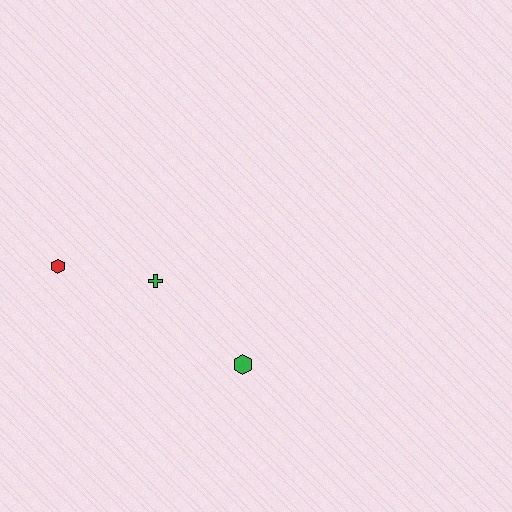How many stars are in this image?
There are no stars.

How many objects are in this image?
There are 3 objects.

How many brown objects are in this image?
There are no brown objects.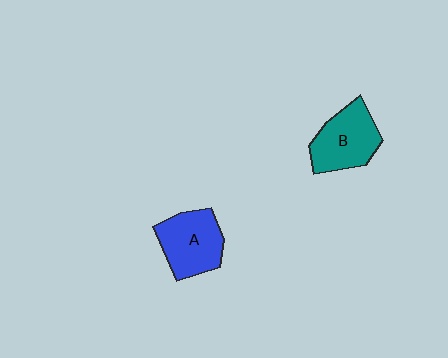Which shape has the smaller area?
Shape A (blue).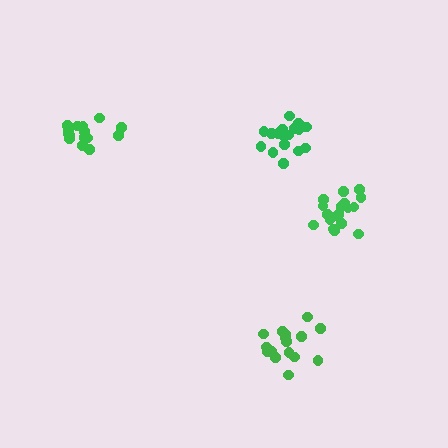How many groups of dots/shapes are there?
There are 4 groups.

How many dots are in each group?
Group 1: 18 dots, Group 2: 17 dots, Group 3: 17 dots, Group 4: 15 dots (67 total).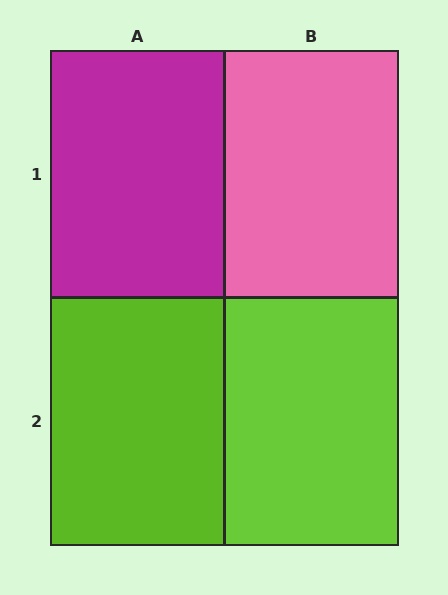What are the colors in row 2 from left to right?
Lime, lime.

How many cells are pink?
1 cell is pink.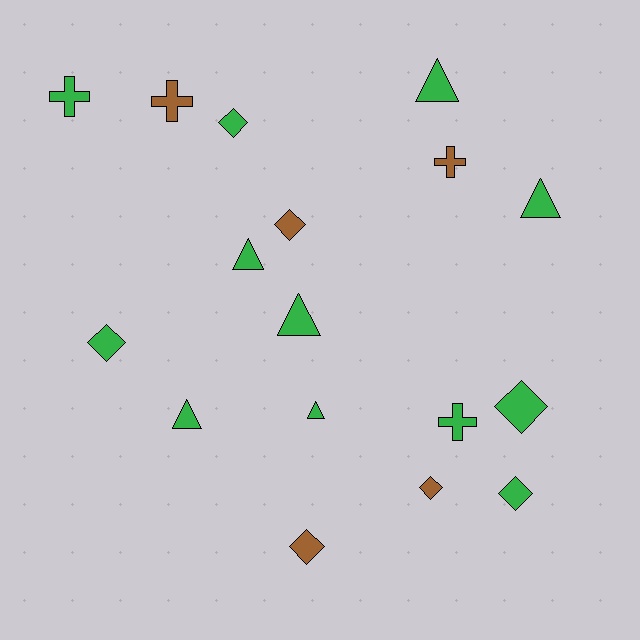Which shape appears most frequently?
Diamond, with 7 objects.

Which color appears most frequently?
Green, with 12 objects.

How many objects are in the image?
There are 17 objects.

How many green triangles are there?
There are 6 green triangles.